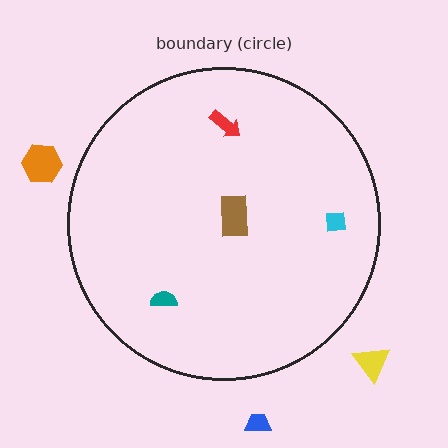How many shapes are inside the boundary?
4 inside, 3 outside.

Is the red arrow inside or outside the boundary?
Inside.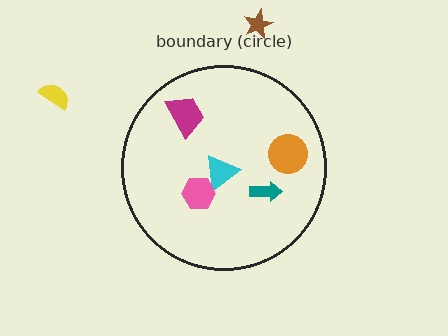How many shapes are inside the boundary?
5 inside, 2 outside.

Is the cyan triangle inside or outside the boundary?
Inside.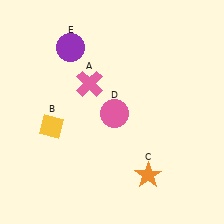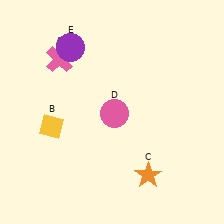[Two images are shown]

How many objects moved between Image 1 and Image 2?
1 object moved between the two images.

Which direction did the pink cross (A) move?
The pink cross (A) moved left.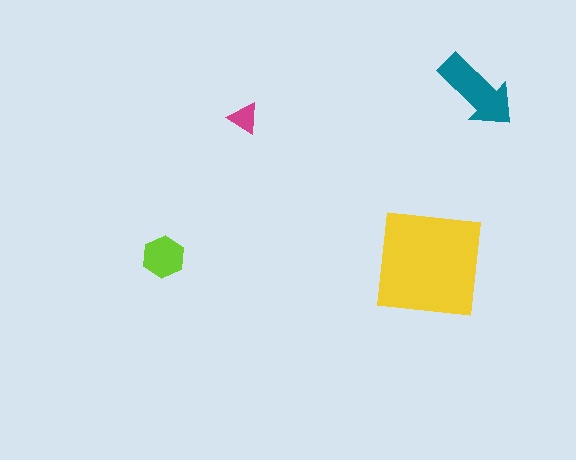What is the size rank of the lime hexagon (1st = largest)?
3rd.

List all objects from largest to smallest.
The yellow square, the teal arrow, the lime hexagon, the magenta triangle.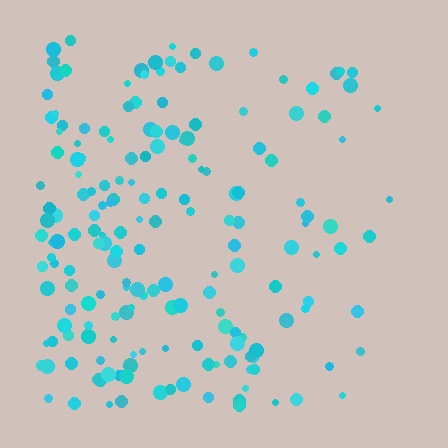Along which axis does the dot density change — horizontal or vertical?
Horizontal.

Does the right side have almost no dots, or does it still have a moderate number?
Still a moderate number, just noticeably fewer than the left.